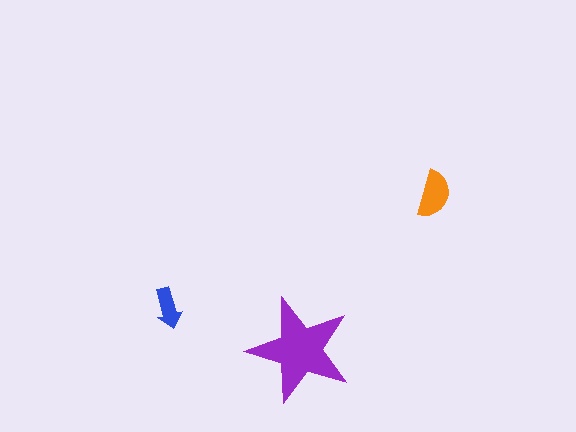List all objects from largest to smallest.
The purple star, the orange semicircle, the blue arrow.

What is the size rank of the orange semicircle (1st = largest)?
2nd.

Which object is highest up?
The orange semicircle is topmost.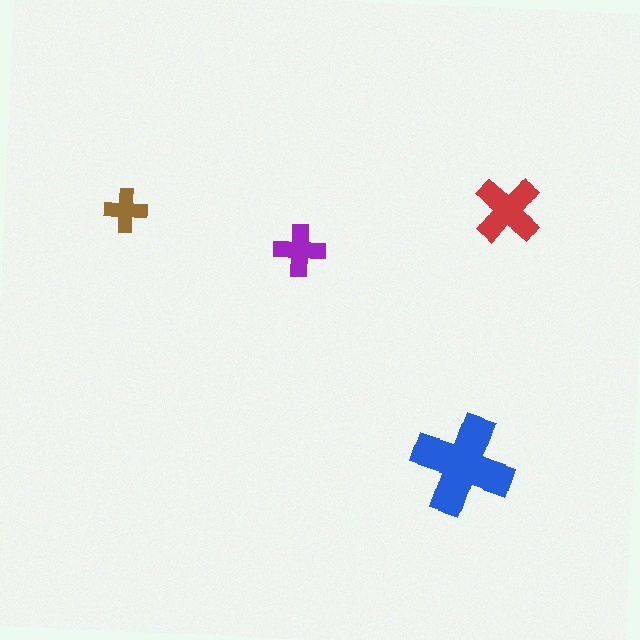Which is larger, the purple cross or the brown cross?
The purple one.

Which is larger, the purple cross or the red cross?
The red one.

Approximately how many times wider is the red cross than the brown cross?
About 1.5 times wider.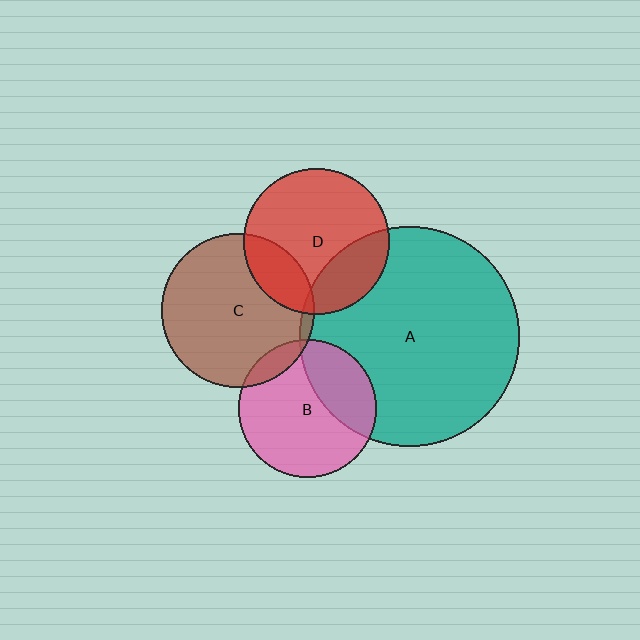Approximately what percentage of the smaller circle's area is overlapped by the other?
Approximately 5%.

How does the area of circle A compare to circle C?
Approximately 2.0 times.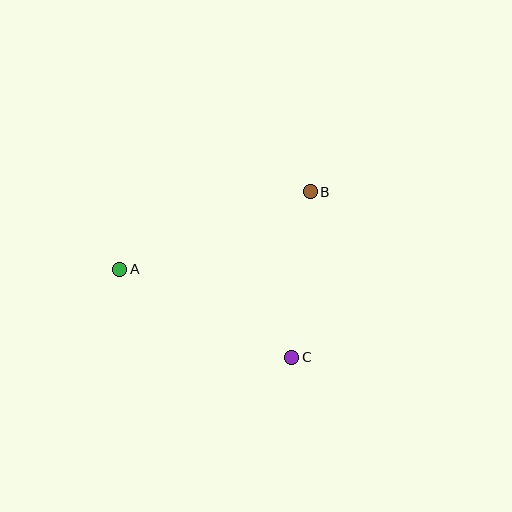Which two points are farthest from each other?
Points A and B are farthest from each other.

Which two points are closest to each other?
Points B and C are closest to each other.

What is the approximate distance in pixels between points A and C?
The distance between A and C is approximately 193 pixels.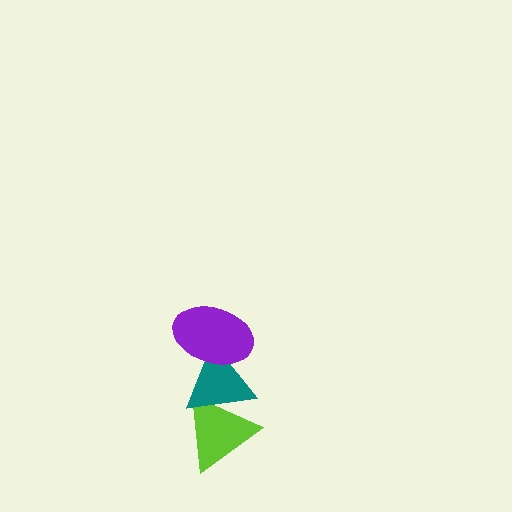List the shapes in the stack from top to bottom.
From top to bottom: the purple ellipse, the teal triangle, the lime triangle.